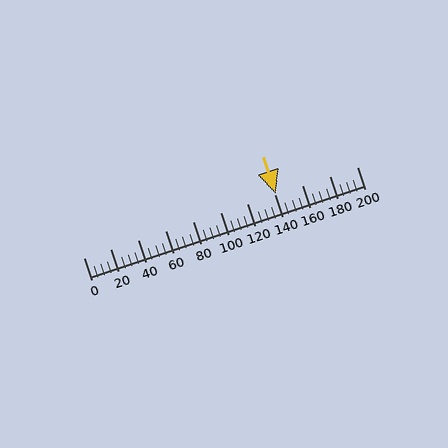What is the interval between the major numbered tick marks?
The major tick marks are spaced 20 units apart.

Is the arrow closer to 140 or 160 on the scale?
The arrow is closer to 140.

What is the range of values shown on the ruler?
The ruler shows values from 0 to 200.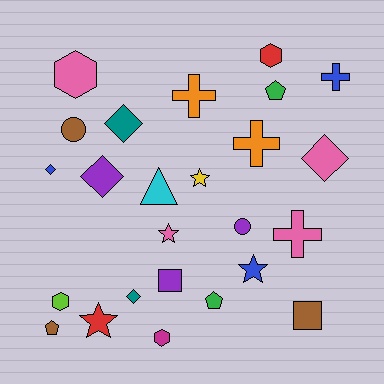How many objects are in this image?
There are 25 objects.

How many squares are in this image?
There are 2 squares.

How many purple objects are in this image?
There are 3 purple objects.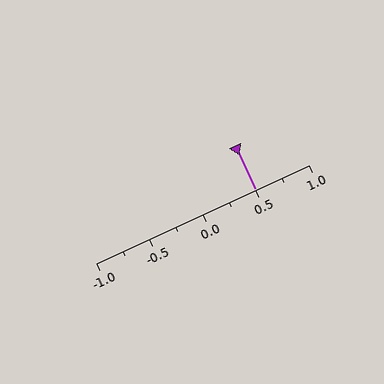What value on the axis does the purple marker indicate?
The marker indicates approximately 0.5.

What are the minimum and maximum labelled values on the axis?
The axis runs from -1.0 to 1.0.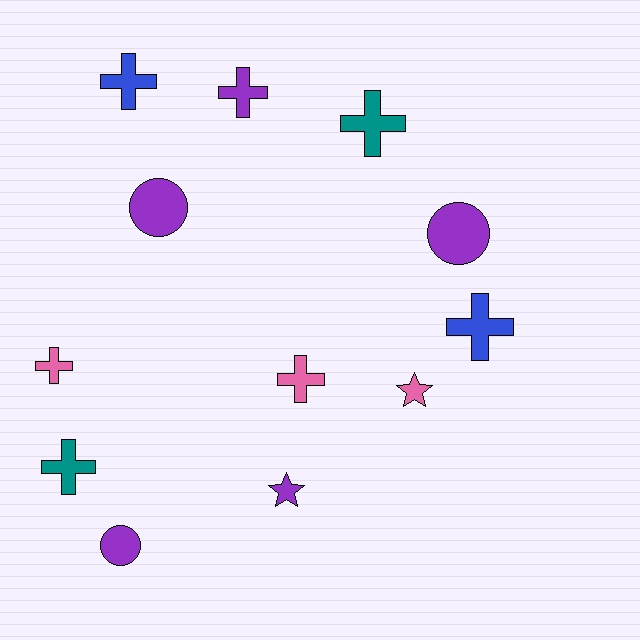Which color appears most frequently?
Purple, with 5 objects.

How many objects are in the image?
There are 12 objects.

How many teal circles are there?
There are no teal circles.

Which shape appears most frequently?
Cross, with 7 objects.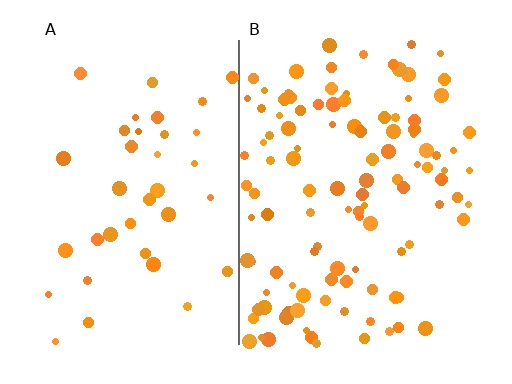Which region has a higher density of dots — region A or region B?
B (the right).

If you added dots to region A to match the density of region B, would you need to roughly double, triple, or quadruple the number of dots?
Approximately triple.